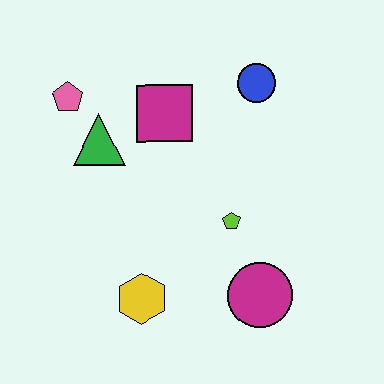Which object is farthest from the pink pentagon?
The magenta circle is farthest from the pink pentagon.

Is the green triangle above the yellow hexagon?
Yes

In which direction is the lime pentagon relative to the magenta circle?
The lime pentagon is above the magenta circle.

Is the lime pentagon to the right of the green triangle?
Yes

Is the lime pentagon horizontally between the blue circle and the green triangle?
Yes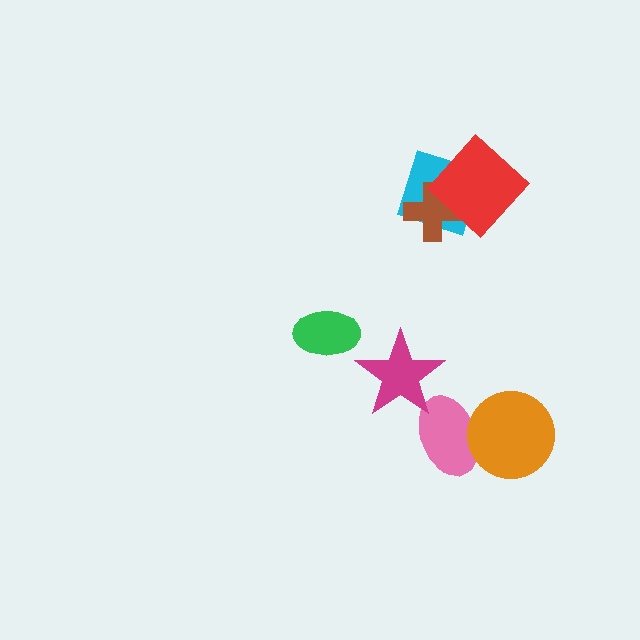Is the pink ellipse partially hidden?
Yes, it is partially covered by another shape.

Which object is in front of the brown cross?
The red diamond is in front of the brown cross.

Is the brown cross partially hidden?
Yes, it is partially covered by another shape.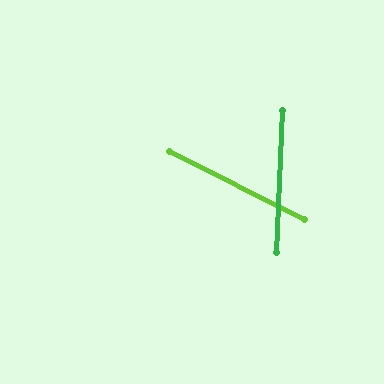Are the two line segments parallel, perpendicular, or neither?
Neither parallel nor perpendicular — they differ by about 66°.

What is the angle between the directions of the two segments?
Approximately 66 degrees.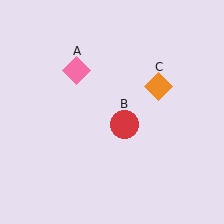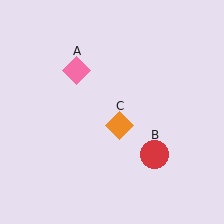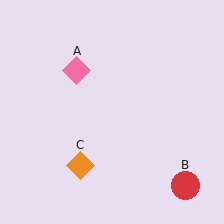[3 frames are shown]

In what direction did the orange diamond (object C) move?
The orange diamond (object C) moved down and to the left.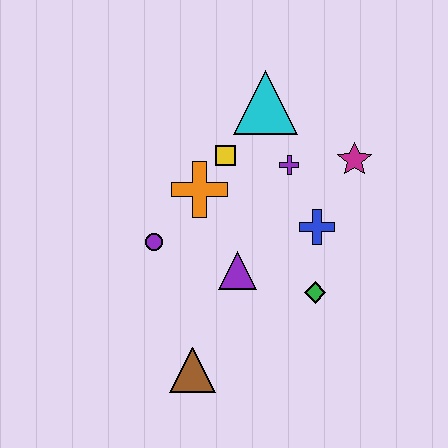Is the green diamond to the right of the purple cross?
Yes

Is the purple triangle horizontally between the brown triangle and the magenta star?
Yes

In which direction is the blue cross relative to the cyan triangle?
The blue cross is below the cyan triangle.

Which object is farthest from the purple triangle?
The cyan triangle is farthest from the purple triangle.